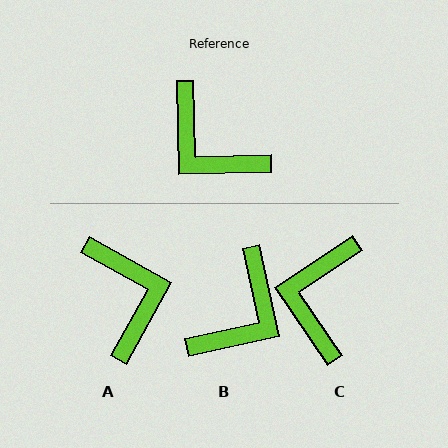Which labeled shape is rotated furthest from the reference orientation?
A, about 150 degrees away.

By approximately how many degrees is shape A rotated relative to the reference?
Approximately 150 degrees counter-clockwise.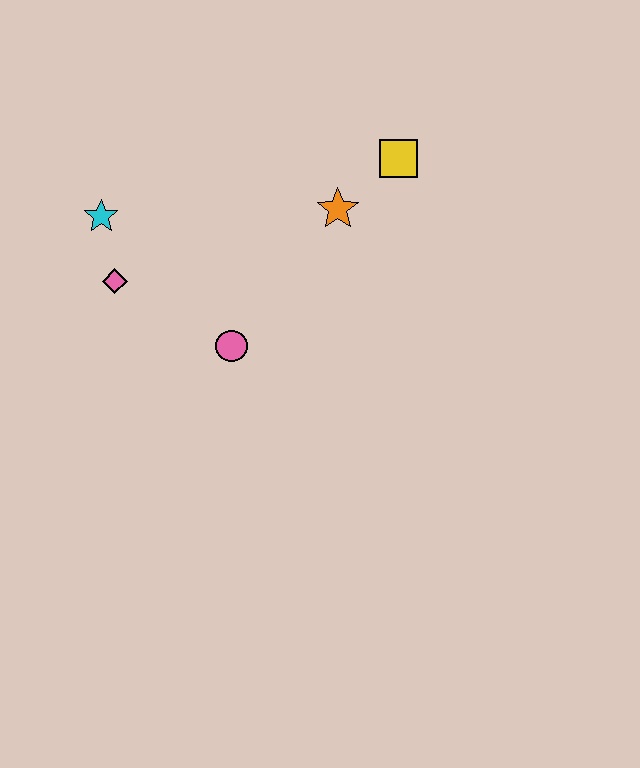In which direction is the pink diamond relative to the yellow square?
The pink diamond is to the left of the yellow square.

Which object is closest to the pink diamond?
The cyan star is closest to the pink diamond.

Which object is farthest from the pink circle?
The yellow square is farthest from the pink circle.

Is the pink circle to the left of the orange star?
Yes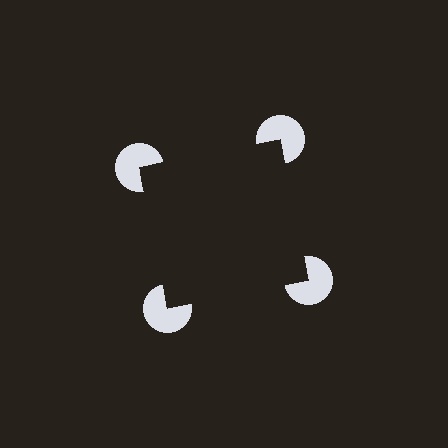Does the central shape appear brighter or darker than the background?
It typically appears slightly darker than the background, even though no actual brightness change is drawn.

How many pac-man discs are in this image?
There are 4 — one at each vertex of the illusory square.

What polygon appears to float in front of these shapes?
An illusory square — its edges are inferred from the aligned wedge cuts in the pac-man discs, not physically drawn.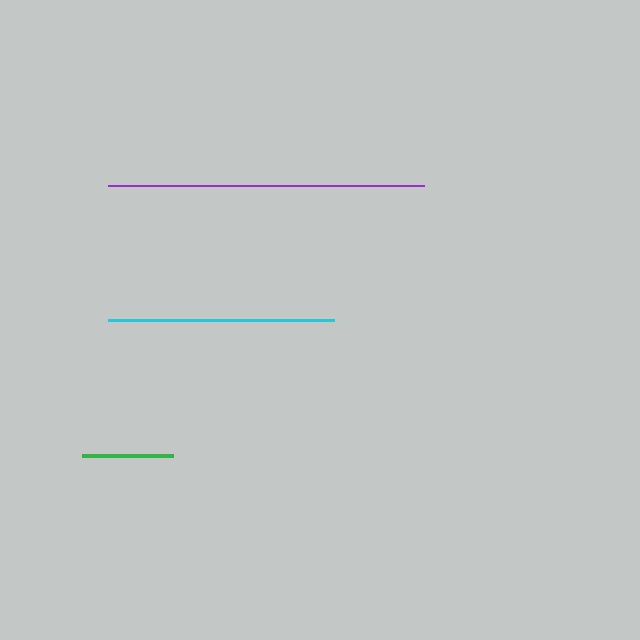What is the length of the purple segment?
The purple segment is approximately 316 pixels long.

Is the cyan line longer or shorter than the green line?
The cyan line is longer than the green line.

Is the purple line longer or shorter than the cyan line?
The purple line is longer than the cyan line.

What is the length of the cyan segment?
The cyan segment is approximately 226 pixels long.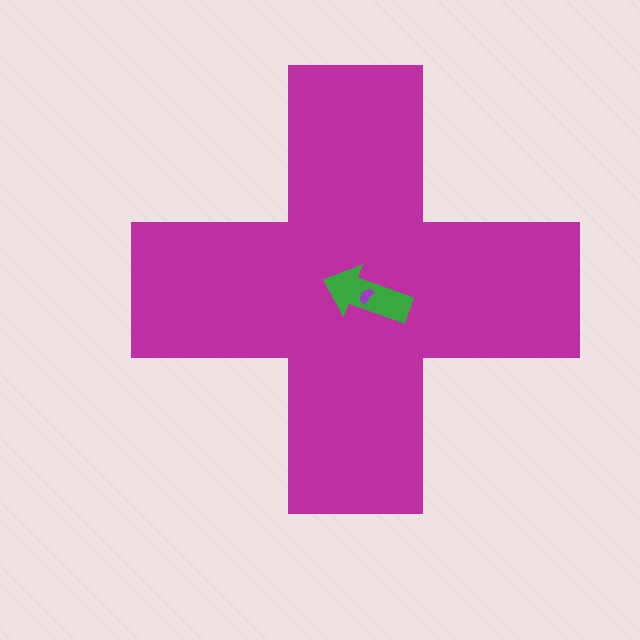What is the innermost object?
The purple semicircle.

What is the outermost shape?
The magenta cross.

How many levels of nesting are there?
3.